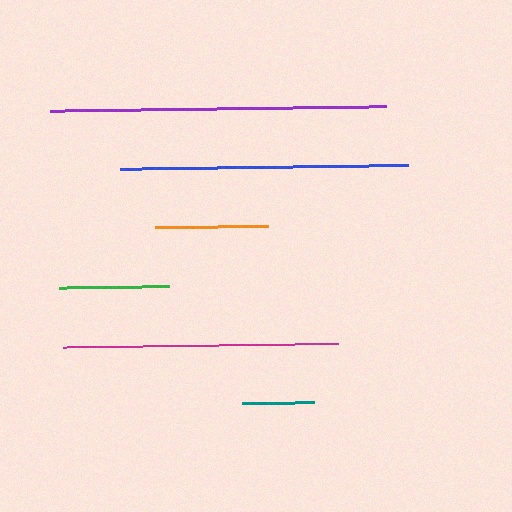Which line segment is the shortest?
The teal line is the shortest at approximately 72 pixels.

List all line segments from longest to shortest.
From longest to shortest: purple, blue, magenta, orange, green, teal.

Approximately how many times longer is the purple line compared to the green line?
The purple line is approximately 3.1 times the length of the green line.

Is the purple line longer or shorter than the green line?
The purple line is longer than the green line.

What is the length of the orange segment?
The orange segment is approximately 113 pixels long.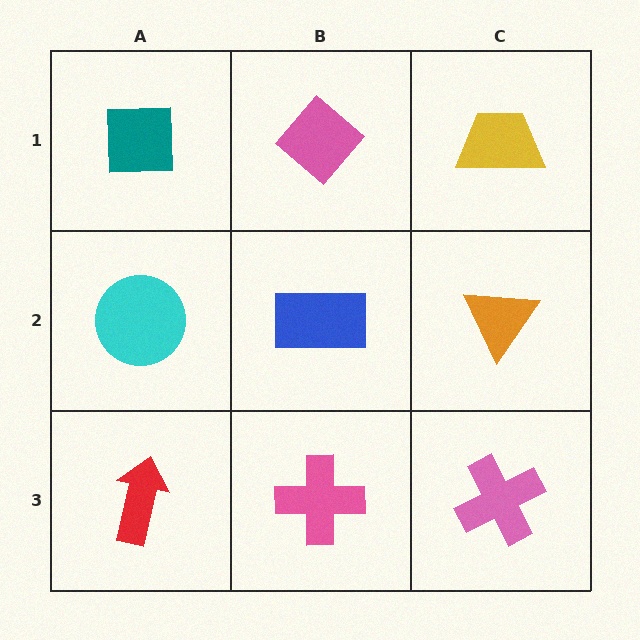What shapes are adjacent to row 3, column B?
A blue rectangle (row 2, column B), a red arrow (row 3, column A), a pink cross (row 3, column C).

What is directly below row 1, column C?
An orange triangle.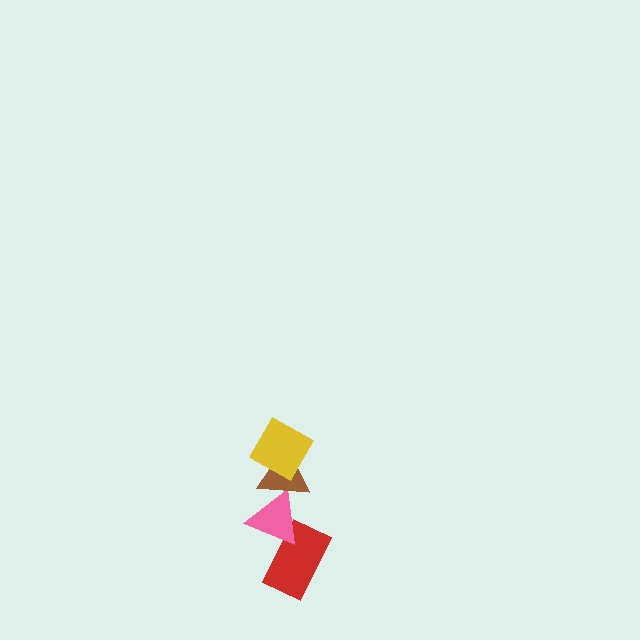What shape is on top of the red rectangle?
The pink triangle is on top of the red rectangle.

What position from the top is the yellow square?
The yellow square is 1st from the top.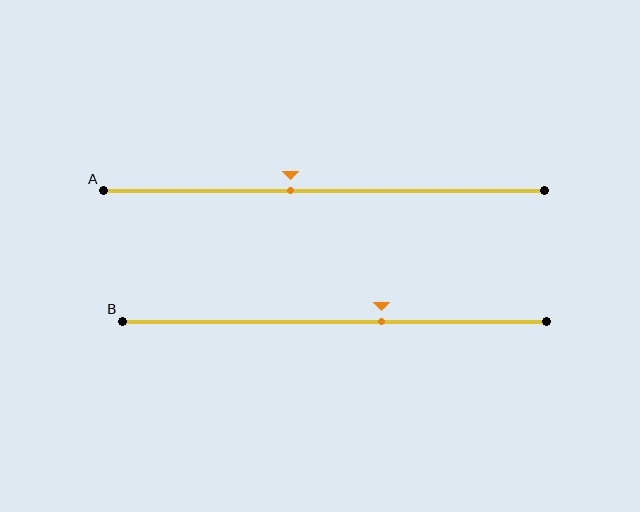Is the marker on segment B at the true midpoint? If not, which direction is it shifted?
No, the marker on segment B is shifted to the right by about 11% of the segment length.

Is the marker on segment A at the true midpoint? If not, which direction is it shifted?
No, the marker on segment A is shifted to the left by about 7% of the segment length.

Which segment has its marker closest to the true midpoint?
Segment A has its marker closest to the true midpoint.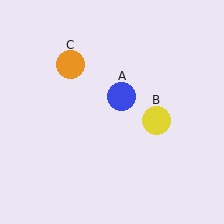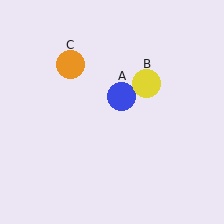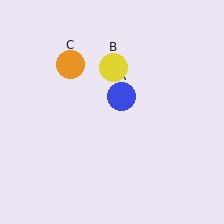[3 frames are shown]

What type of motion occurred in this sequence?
The yellow circle (object B) rotated counterclockwise around the center of the scene.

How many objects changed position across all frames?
1 object changed position: yellow circle (object B).